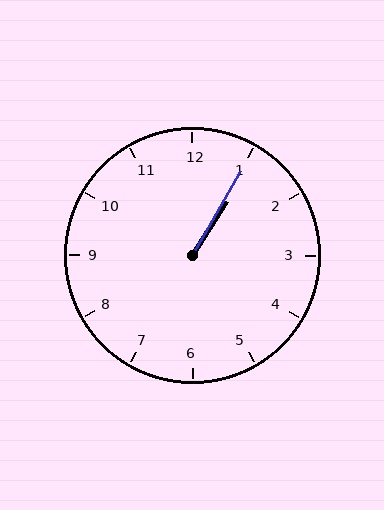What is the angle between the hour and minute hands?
Approximately 2 degrees.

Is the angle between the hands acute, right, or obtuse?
It is acute.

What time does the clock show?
1:05.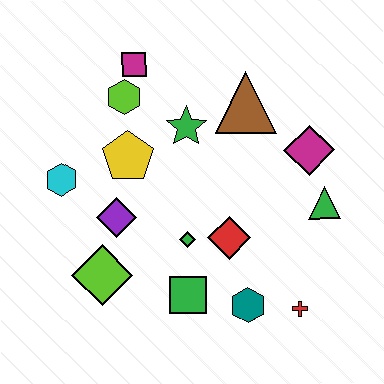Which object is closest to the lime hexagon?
The magenta square is closest to the lime hexagon.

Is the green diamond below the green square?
No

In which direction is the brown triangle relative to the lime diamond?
The brown triangle is above the lime diamond.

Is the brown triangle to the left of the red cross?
Yes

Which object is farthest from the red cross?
The magenta square is farthest from the red cross.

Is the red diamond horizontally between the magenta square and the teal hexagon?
Yes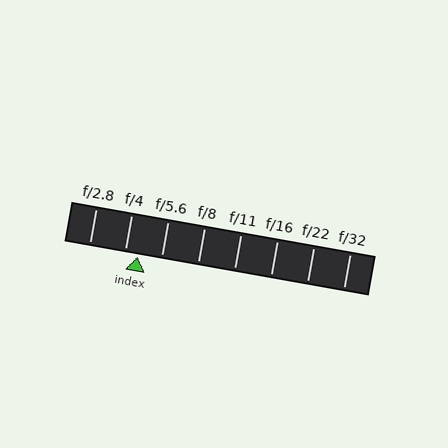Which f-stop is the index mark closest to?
The index mark is closest to f/4.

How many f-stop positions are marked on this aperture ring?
There are 8 f-stop positions marked.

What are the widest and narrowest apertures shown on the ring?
The widest aperture shown is f/2.8 and the narrowest is f/32.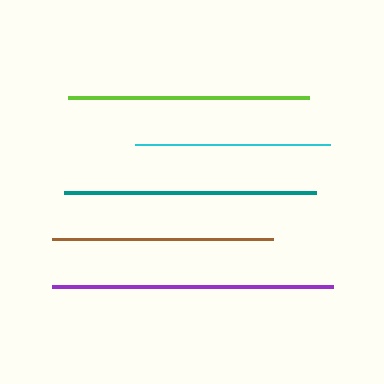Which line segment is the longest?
The purple line is the longest at approximately 281 pixels.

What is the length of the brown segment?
The brown segment is approximately 221 pixels long.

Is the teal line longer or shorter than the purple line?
The purple line is longer than the teal line.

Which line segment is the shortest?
The cyan line is the shortest at approximately 195 pixels.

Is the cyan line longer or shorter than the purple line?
The purple line is longer than the cyan line.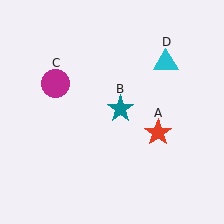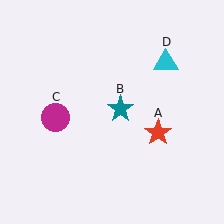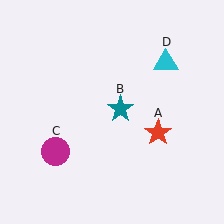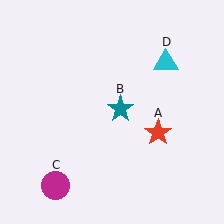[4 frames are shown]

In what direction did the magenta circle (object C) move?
The magenta circle (object C) moved down.